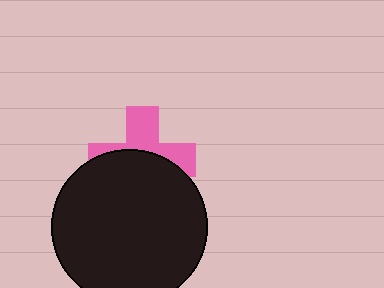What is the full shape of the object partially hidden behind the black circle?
The partially hidden object is a pink cross.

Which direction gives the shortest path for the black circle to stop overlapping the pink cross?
Moving down gives the shortest separation.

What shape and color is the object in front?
The object in front is a black circle.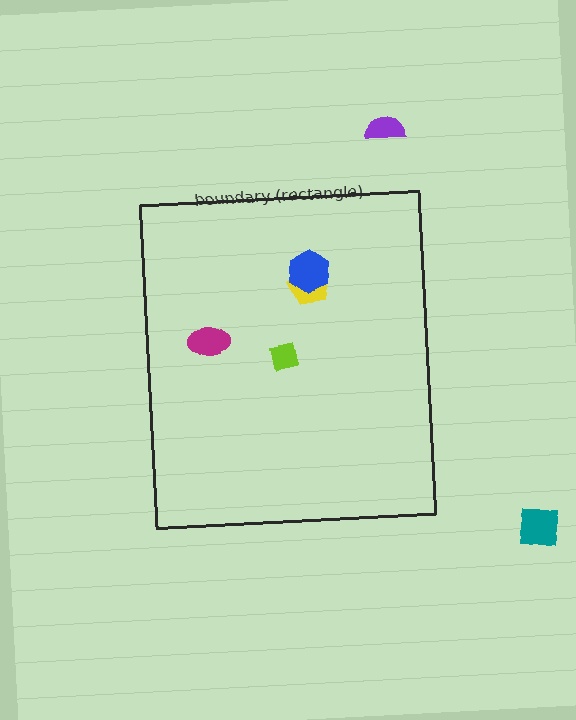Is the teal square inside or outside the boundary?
Outside.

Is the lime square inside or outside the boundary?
Inside.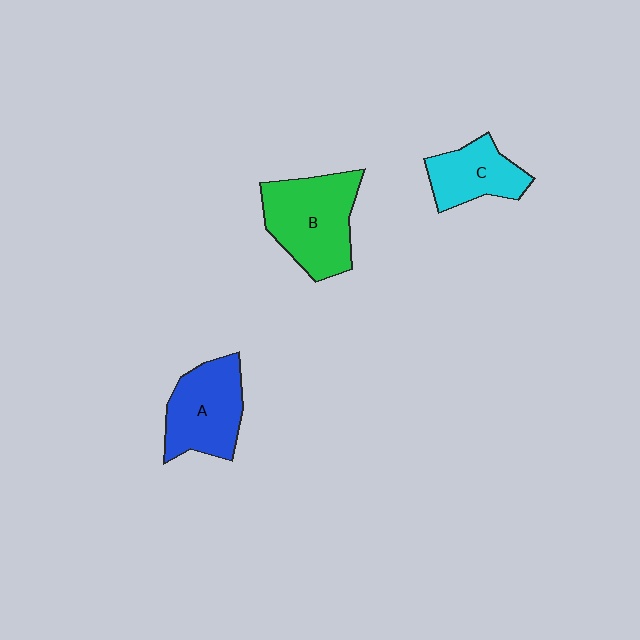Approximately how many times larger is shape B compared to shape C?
Approximately 1.6 times.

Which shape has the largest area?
Shape B (green).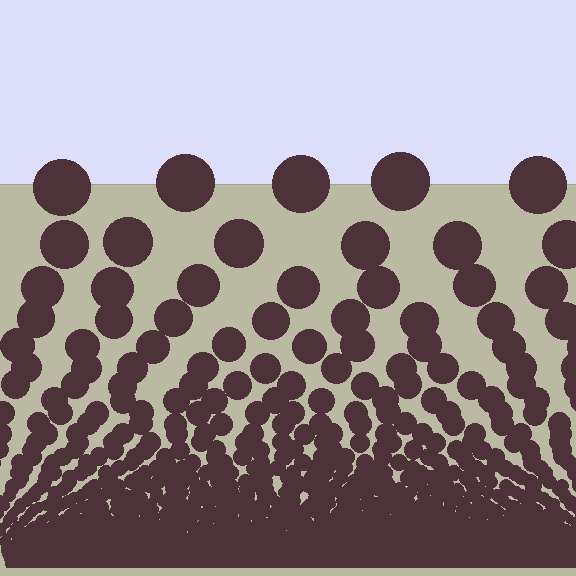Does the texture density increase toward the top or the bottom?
Density increases toward the bottom.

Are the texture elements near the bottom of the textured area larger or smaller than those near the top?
Smaller. The gradient is inverted — elements near the bottom are smaller and denser.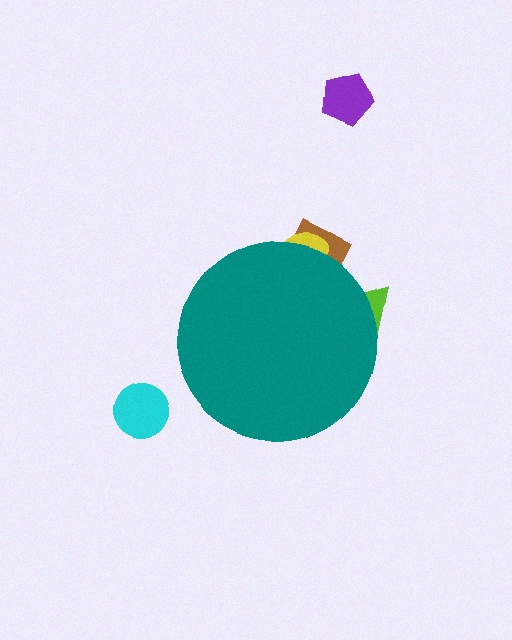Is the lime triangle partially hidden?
Yes, the lime triangle is partially hidden behind the teal circle.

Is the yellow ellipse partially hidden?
Yes, the yellow ellipse is partially hidden behind the teal circle.